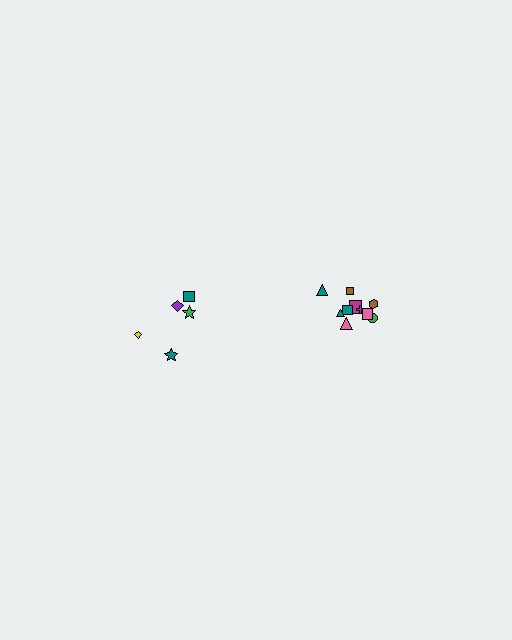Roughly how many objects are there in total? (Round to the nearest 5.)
Roughly 15 objects in total.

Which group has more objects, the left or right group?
The right group.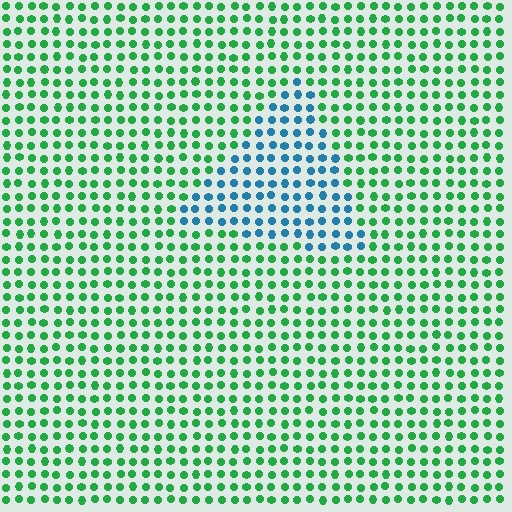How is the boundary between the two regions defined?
The boundary is defined purely by a slight shift in hue (about 64 degrees). Spacing, size, and orientation are identical on both sides.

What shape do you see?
I see a triangle.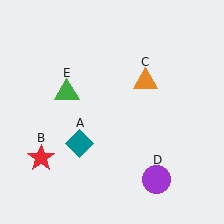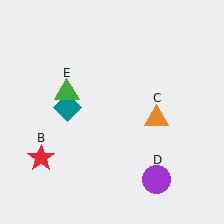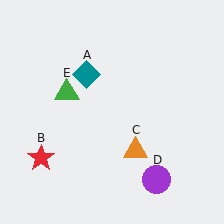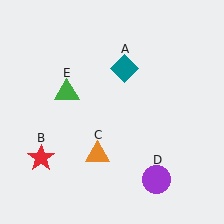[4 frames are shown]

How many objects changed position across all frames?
2 objects changed position: teal diamond (object A), orange triangle (object C).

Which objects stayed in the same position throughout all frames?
Red star (object B) and purple circle (object D) and green triangle (object E) remained stationary.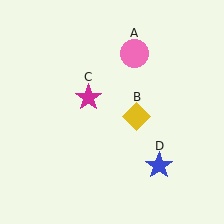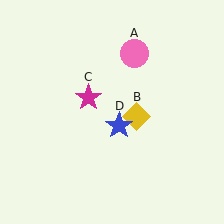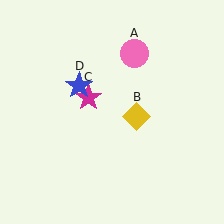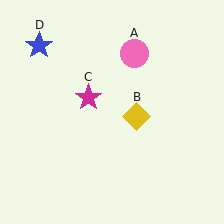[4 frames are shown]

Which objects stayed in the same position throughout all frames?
Pink circle (object A) and yellow diamond (object B) and magenta star (object C) remained stationary.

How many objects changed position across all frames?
1 object changed position: blue star (object D).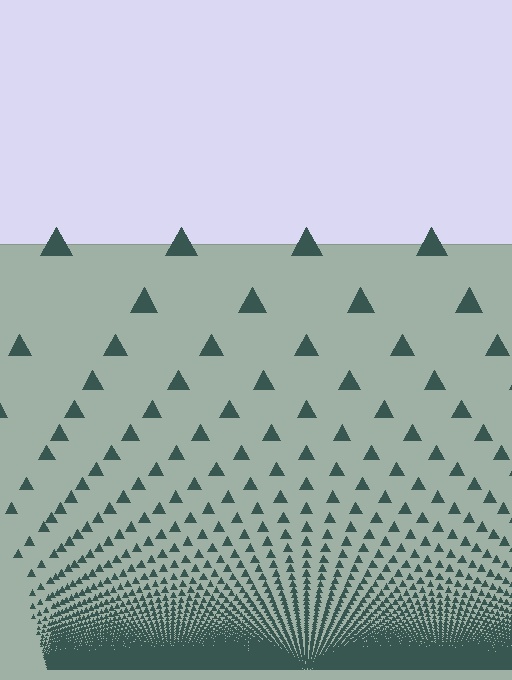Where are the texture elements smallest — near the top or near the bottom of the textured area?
Near the bottom.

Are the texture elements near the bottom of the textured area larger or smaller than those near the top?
Smaller. The gradient is inverted — elements near the bottom are smaller and denser.